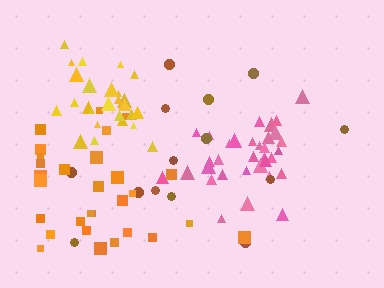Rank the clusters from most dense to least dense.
yellow, pink, orange, brown.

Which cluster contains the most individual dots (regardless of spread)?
Pink (33).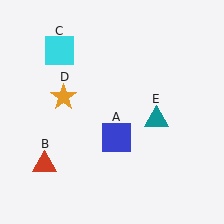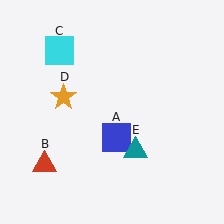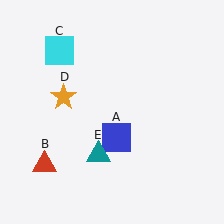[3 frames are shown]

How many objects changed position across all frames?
1 object changed position: teal triangle (object E).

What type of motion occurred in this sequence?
The teal triangle (object E) rotated clockwise around the center of the scene.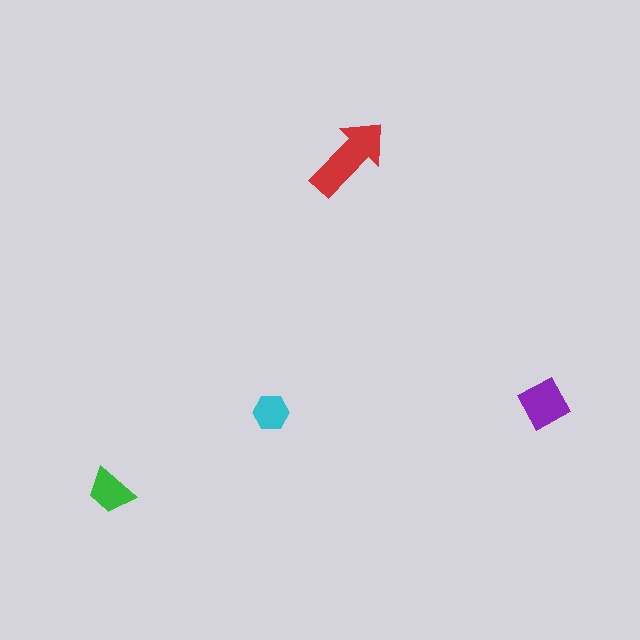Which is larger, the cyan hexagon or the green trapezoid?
The green trapezoid.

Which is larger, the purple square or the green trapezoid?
The purple square.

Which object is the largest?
The red arrow.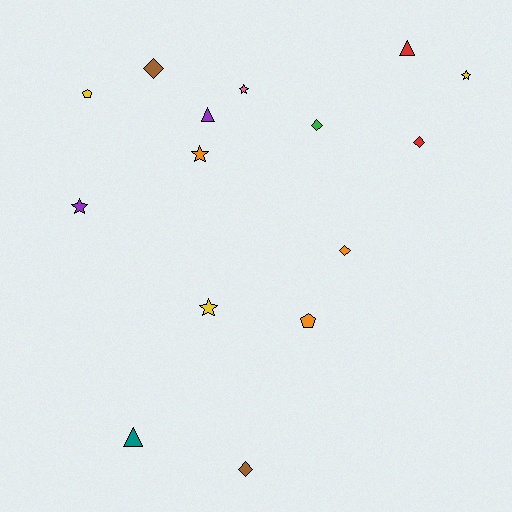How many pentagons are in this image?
There are 2 pentagons.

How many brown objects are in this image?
There are 2 brown objects.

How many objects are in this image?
There are 15 objects.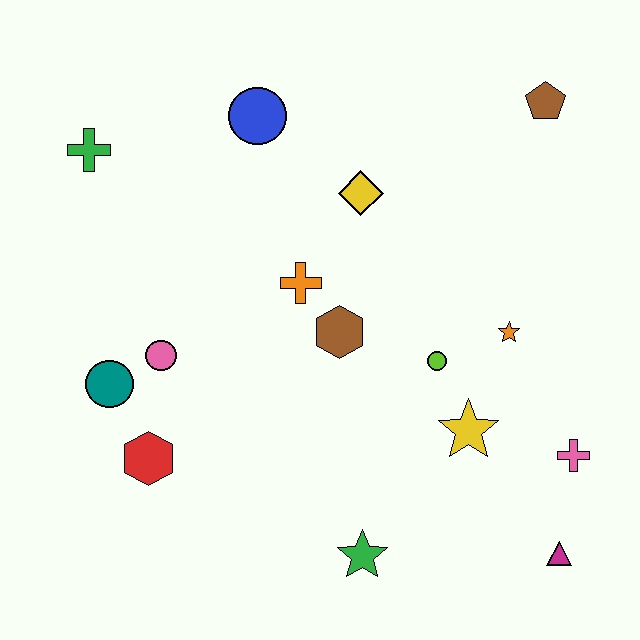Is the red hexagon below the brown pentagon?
Yes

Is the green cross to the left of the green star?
Yes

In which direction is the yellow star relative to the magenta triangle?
The yellow star is above the magenta triangle.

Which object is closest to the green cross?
The blue circle is closest to the green cross.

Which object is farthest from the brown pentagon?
The red hexagon is farthest from the brown pentagon.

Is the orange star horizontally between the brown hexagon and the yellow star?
No